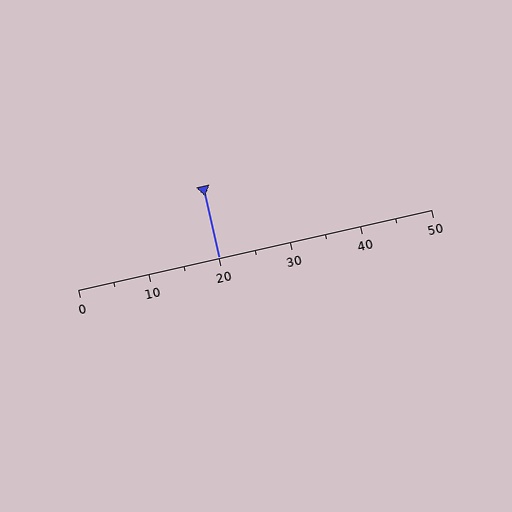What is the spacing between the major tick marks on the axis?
The major ticks are spaced 10 apart.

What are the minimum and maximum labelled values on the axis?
The axis runs from 0 to 50.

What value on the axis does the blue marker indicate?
The marker indicates approximately 20.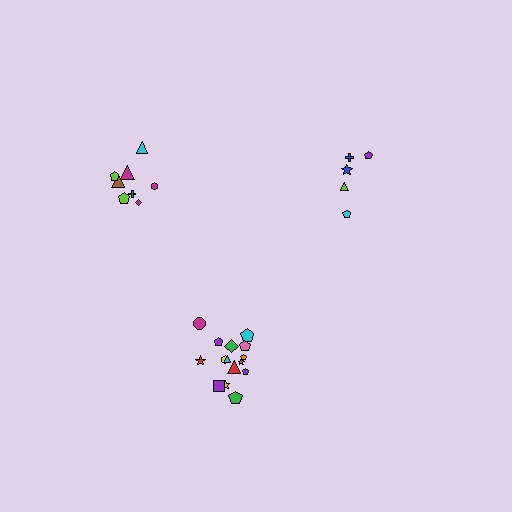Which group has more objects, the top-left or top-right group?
The top-left group.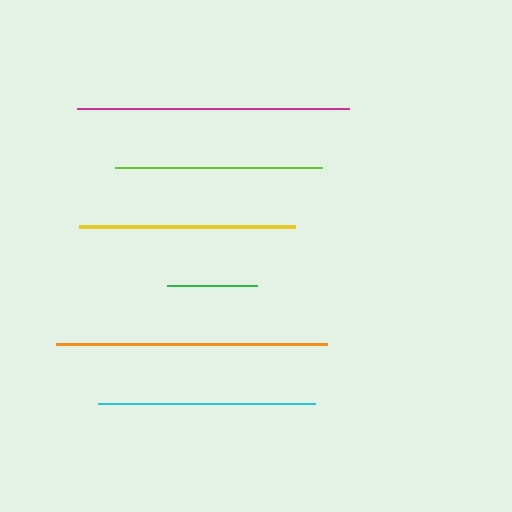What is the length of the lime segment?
The lime segment is approximately 206 pixels long.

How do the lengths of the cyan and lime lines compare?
The cyan and lime lines are approximately the same length.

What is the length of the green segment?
The green segment is approximately 91 pixels long.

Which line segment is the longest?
The magenta line is the longest at approximately 272 pixels.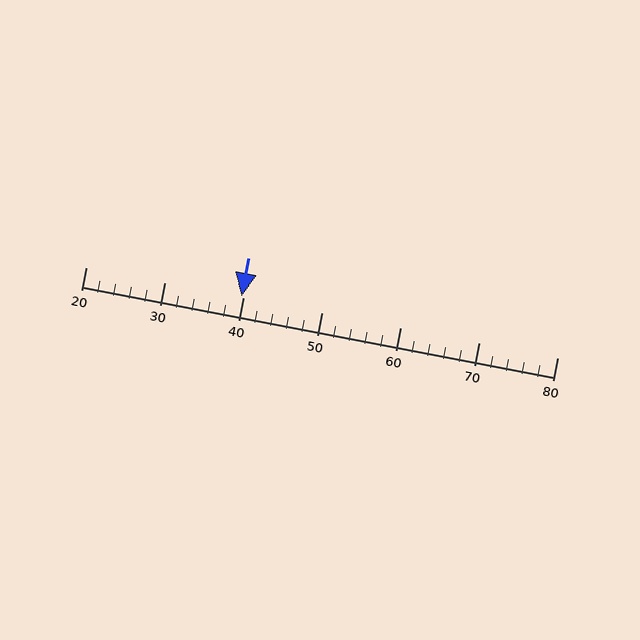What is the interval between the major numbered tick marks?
The major tick marks are spaced 10 units apart.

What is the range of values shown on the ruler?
The ruler shows values from 20 to 80.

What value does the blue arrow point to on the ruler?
The blue arrow points to approximately 40.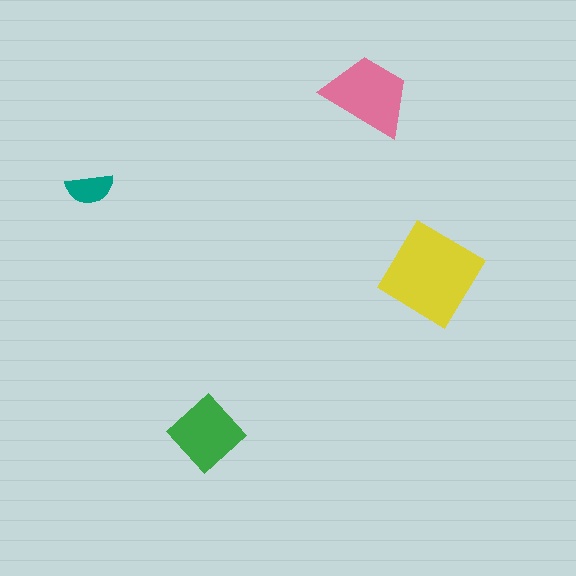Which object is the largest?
The yellow diamond.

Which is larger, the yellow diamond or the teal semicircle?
The yellow diamond.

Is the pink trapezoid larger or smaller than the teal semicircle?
Larger.